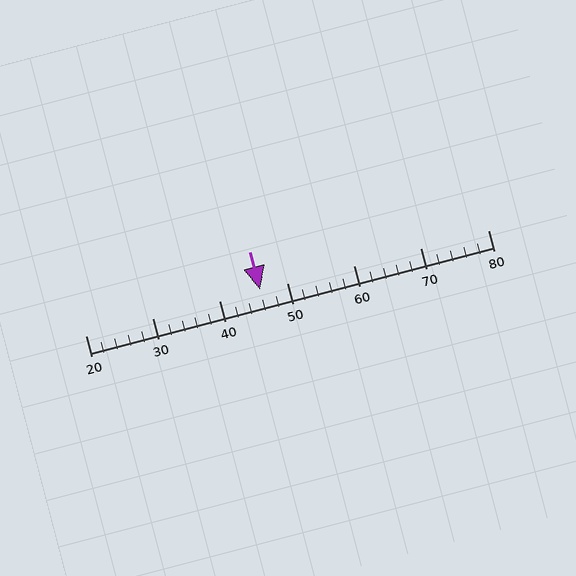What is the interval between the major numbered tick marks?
The major tick marks are spaced 10 units apart.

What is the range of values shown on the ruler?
The ruler shows values from 20 to 80.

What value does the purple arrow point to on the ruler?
The purple arrow points to approximately 46.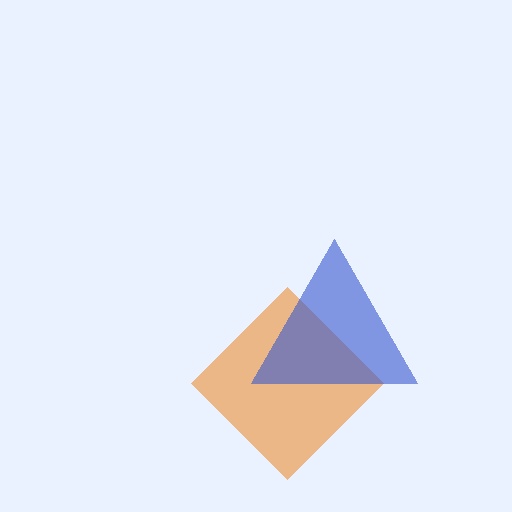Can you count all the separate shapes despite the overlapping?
Yes, there are 2 separate shapes.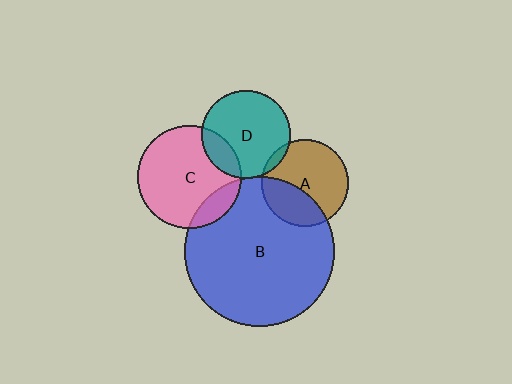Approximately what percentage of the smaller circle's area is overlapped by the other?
Approximately 20%.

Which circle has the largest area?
Circle B (blue).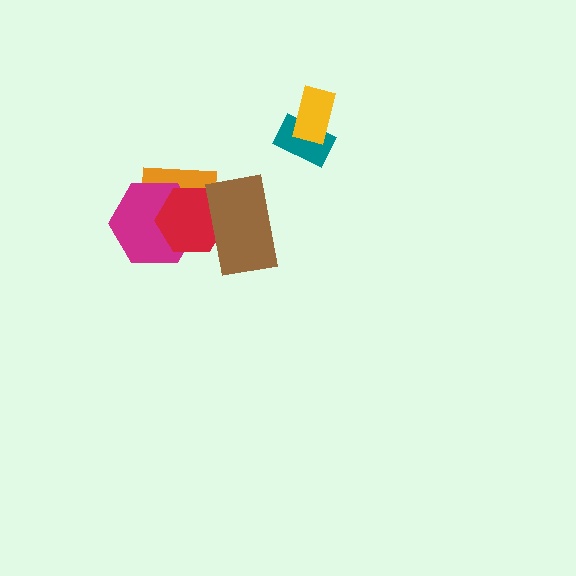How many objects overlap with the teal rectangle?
1 object overlaps with the teal rectangle.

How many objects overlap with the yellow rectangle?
1 object overlaps with the yellow rectangle.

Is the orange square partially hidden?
Yes, it is partially covered by another shape.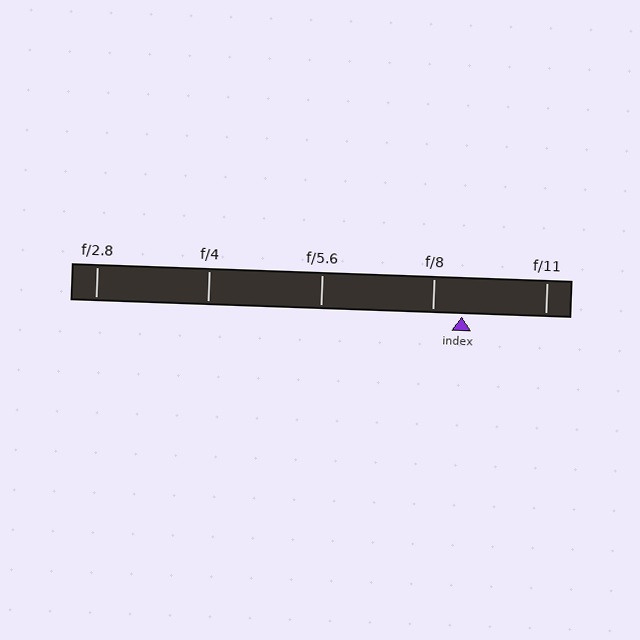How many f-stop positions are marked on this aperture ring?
There are 5 f-stop positions marked.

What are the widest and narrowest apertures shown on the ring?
The widest aperture shown is f/2.8 and the narrowest is f/11.